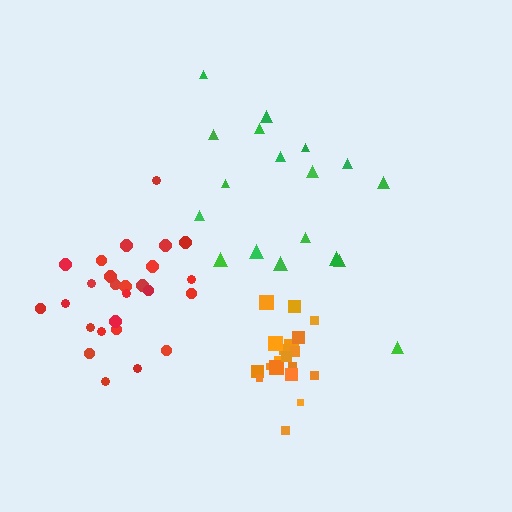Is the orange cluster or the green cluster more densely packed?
Orange.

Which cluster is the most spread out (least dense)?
Green.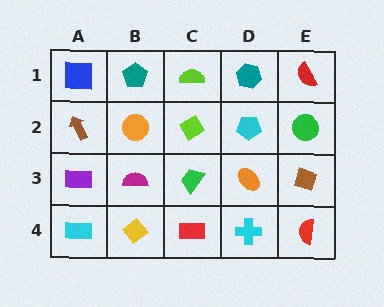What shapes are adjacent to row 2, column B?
A teal pentagon (row 1, column B), a magenta semicircle (row 3, column B), a brown arrow (row 2, column A), a lime diamond (row 2, column C).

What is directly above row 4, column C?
A green trapezoid.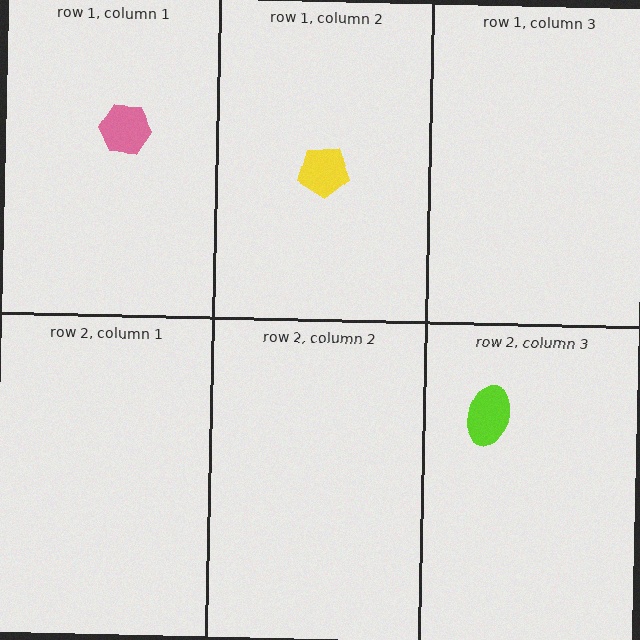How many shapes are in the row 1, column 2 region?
1.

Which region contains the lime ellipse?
The row 2, column 3 region.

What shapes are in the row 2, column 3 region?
The lime ellipse.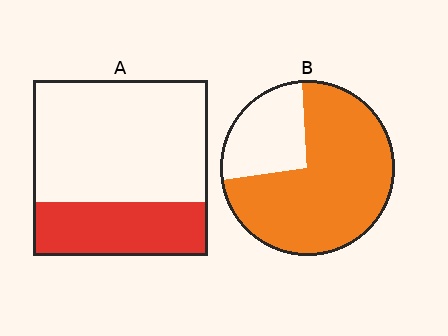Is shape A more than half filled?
No.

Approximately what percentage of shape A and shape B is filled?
A is approximately 30% and B is approximately 75%.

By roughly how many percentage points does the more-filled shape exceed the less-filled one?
By roughly 45 percentage points (B over A).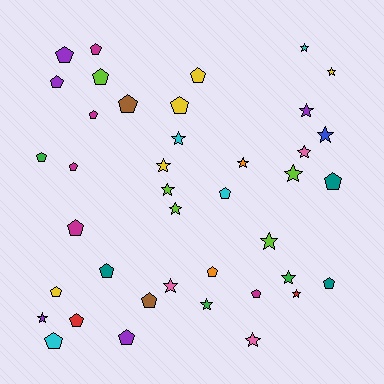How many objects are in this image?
There are 40 objects.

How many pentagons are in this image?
There are 22 pentagons.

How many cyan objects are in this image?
There are 4 cyan objects.